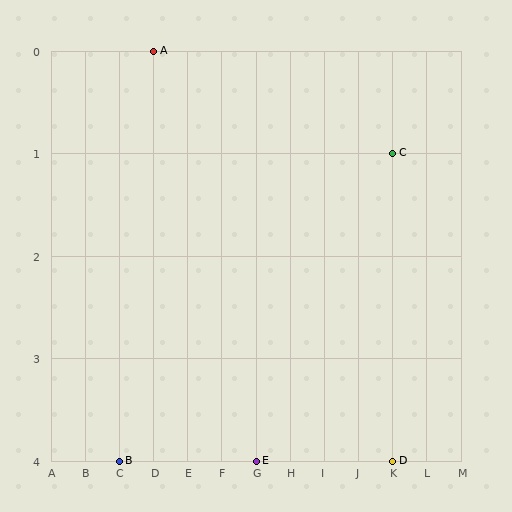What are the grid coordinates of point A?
Point A is at grid coordinates (D, 0).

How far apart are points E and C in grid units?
Points E and C are 4 columns and 3 rows apart (about 5.0 grid units diagonally).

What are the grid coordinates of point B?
Point B is at grid coordinates (C, 4).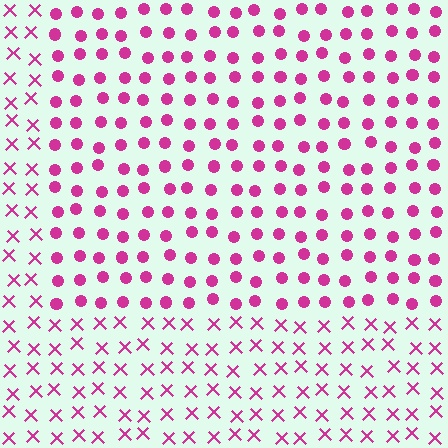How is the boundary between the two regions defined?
The boundary is defined by a change in element shape: circles inside vs. X marks outside. All elements share the same color and spacing.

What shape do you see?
I see a rectangle.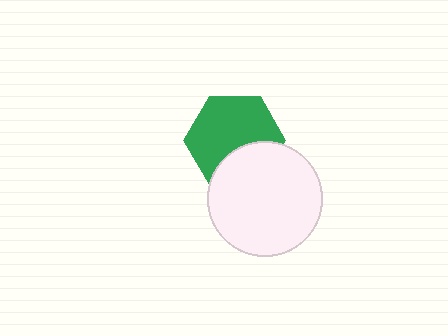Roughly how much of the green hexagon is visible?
Most of it is visible (roughly 68%).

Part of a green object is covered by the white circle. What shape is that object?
It is a hexagon.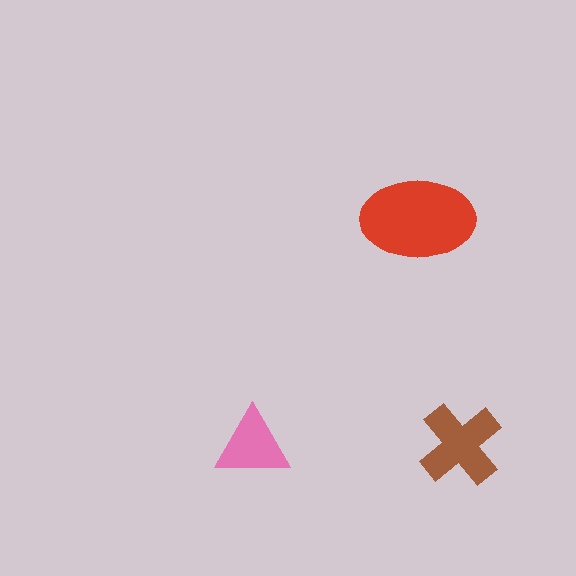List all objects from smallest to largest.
The pink triangle, the brown cross, the red ellipse.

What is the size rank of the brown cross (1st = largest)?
2nd.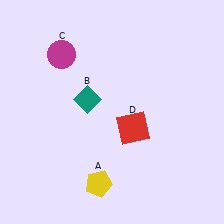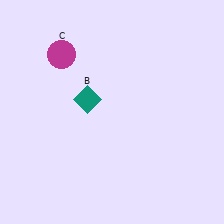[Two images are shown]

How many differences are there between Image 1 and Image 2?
There are 2 differences between the two images.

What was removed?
The yellow pentagon (A), the red square (D) were removed in Image 2.